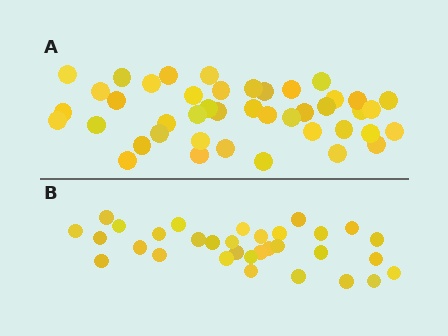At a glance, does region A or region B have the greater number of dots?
Region A (the top region) has more dots.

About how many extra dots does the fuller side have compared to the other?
Region A has roughly 12 or so more dots than region B.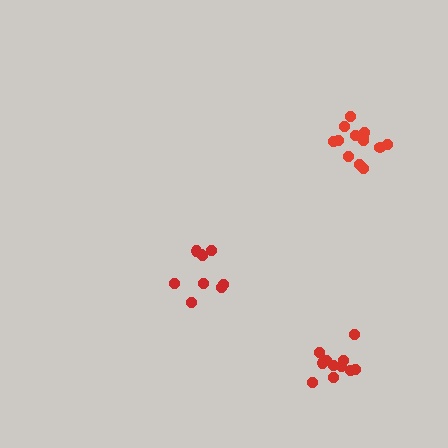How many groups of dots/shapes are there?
There are 3 groups.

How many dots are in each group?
Group 1: 13 dots, Group 2: 11 dots, Group 3: 9 dots (33 total).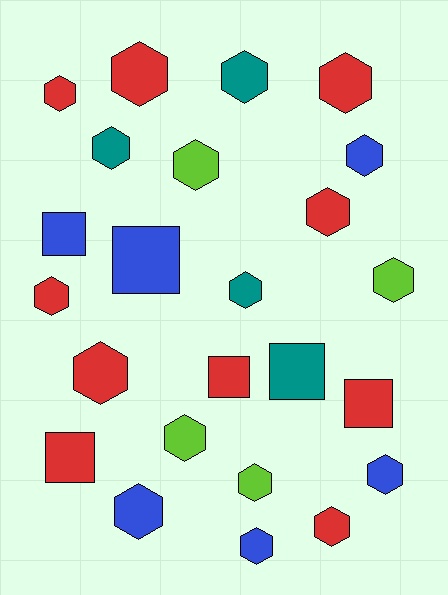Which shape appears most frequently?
Hexagon, with 18 objects.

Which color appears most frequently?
Red, with 10 objects.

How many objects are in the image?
There are 24 objects.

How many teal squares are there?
There is 1 teal square.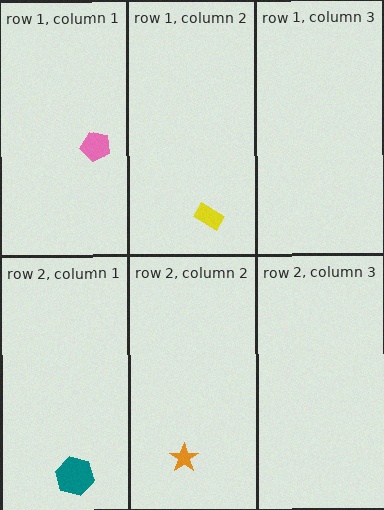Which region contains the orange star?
The row 2, column 2 region.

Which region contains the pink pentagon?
The row 1, column 1 region.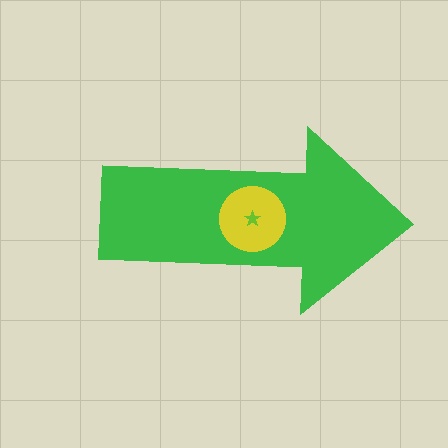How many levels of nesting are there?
3.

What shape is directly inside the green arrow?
The yellow circle.